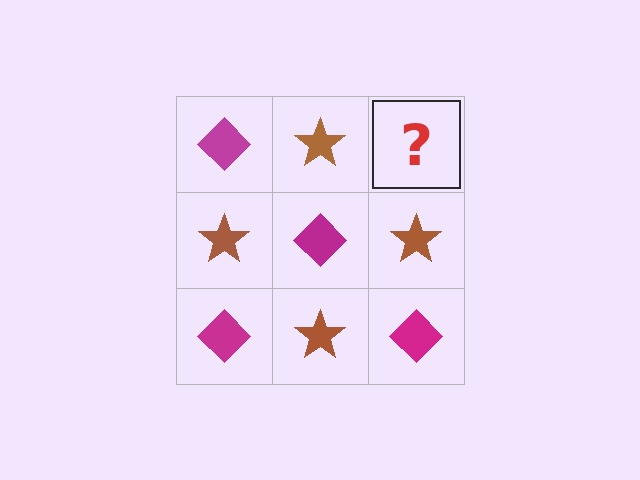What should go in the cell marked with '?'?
The missing cell should contain a magenta diamond.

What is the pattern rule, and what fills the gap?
The rule is that it alternates magenta diamond and brown star in a checkerboard pattern. The gap should be filled with a magenta diamond.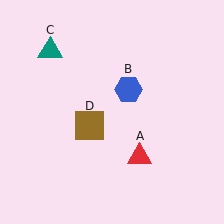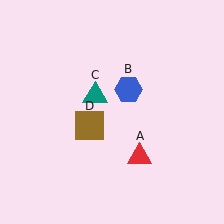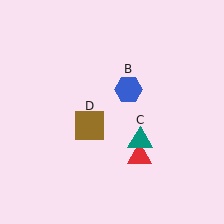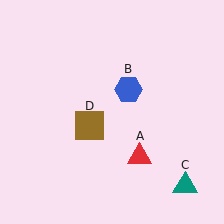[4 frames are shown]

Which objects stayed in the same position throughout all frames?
Red triangle (object A) and blue hexagon (object B) and brown square (object D) remained stationary.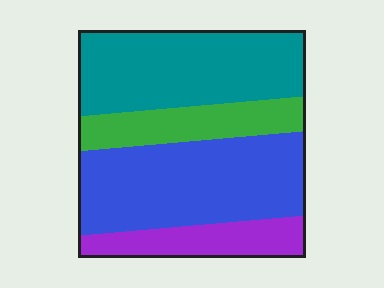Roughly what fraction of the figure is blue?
Blue covers about 35% of the figure.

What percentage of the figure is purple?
Purple takes up less than a quarter of the figure.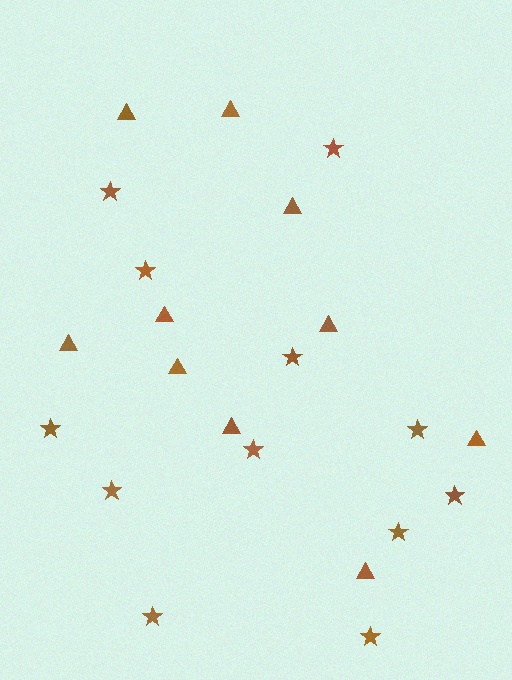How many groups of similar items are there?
There are 2 groups: one group of stars (12) and one group of triangles (10).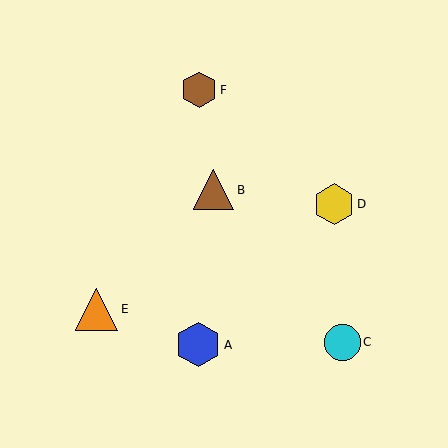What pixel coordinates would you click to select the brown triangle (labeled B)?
Click at (214, 190) to select the brown triangle B.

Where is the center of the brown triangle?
The center of the brown triangle is at (214, 190).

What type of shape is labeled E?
Shape E is an orange triangle.